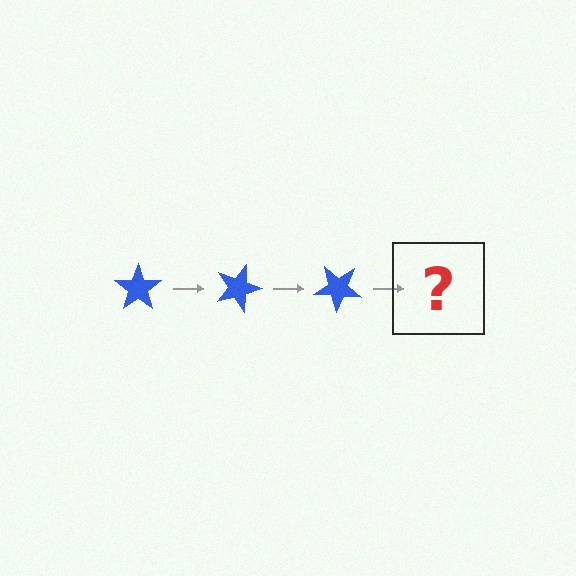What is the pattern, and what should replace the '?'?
The pattern is that the star rotates 20 degrees each step. The '?' should be a blue star rotated 60 degrees.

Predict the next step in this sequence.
The next step is a blue star rotated 60 degrees.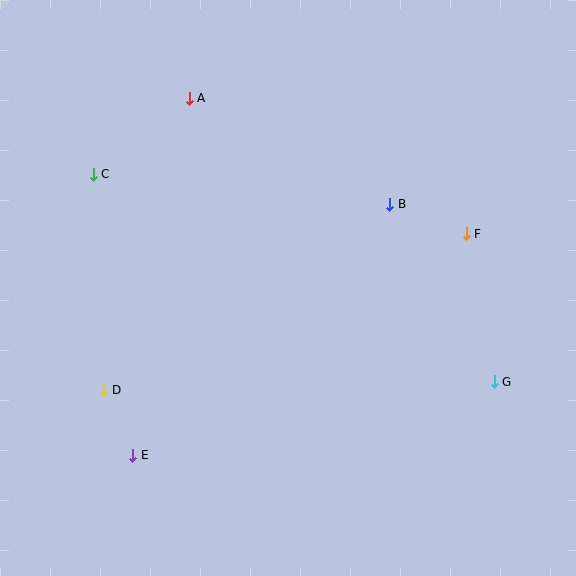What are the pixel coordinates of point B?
Point B is at (390, 204).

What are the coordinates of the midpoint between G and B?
The midpoint between G and B is at (442, 293).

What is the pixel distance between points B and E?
The distance between B and E is 359 pixels.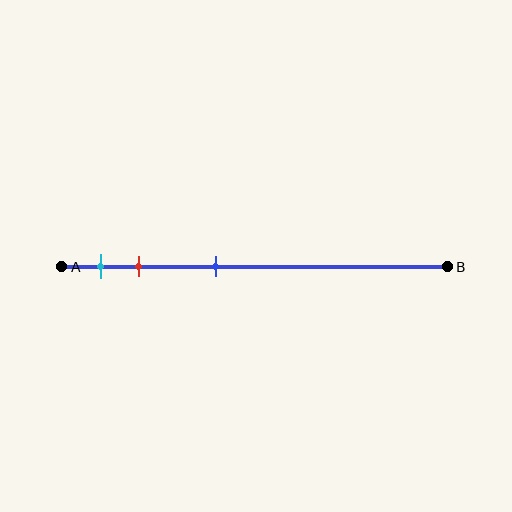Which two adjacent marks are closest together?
The cyan and red marks are the closest adjacent pair.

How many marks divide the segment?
There are 3 marks dividing the segment.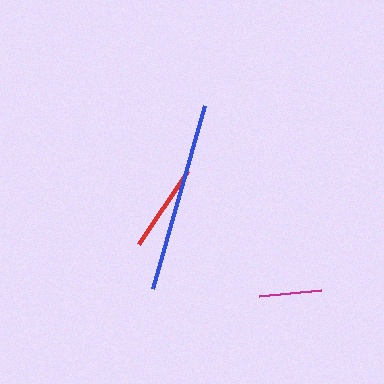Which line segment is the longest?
The blue line is the longest at approximately 190 pixels.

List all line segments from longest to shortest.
From longest to shortest: blue, red, magenta.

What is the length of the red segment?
The red segment is approximately 88 pixels long.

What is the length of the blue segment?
The blue segment is approximately 190 pixels long.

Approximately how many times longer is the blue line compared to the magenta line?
The blue line is approximately 3.0 times the length of the magenta line.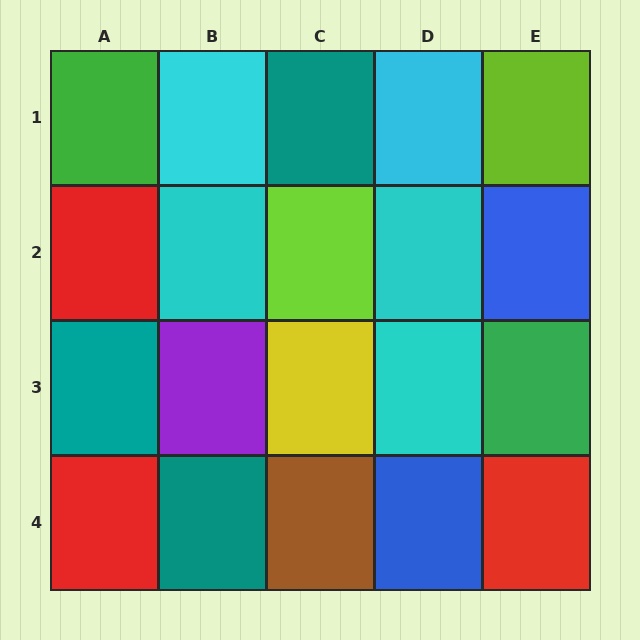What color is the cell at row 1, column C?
Teal.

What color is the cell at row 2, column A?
Red.